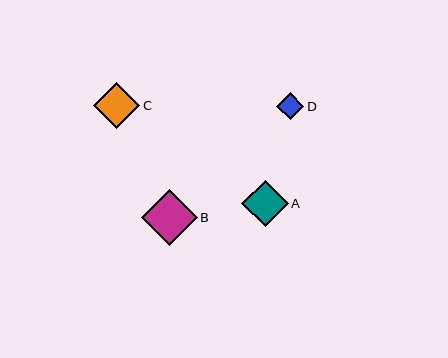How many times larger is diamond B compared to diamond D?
Diamond B is approximately 2.1 times the size of diamond D.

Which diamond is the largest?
Diamond B is the largest with a size of approximately 55 pixels.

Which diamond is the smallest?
Diamond D is the smallest with a size of approximately 27 pixels.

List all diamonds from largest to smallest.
From largest to smallest: B, A, C, D.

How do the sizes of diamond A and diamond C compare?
Diamond A and diamond C are approximately the same size.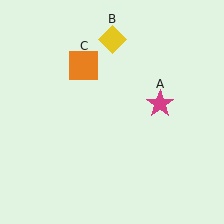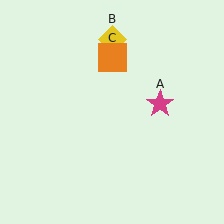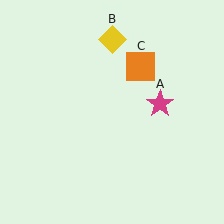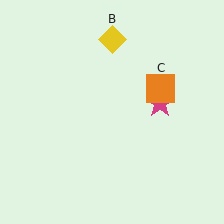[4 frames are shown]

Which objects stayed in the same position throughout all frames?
Magenta star (object A) and yellow diamond (object B) remained stationary.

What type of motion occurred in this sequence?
The orange square (object C) rotated clockwise around the center of the scene.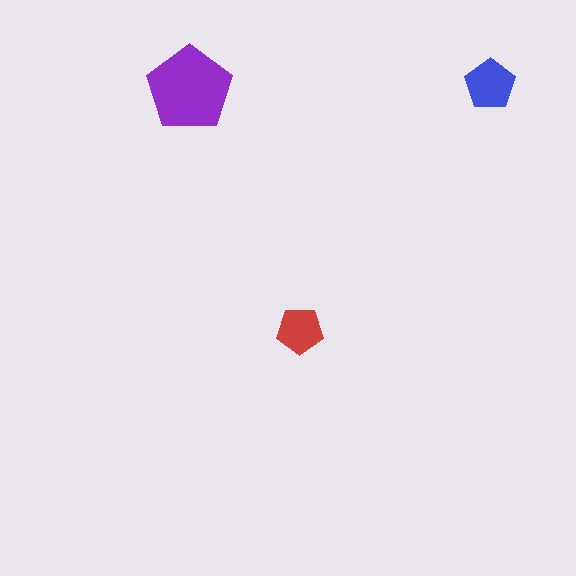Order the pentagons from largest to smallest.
the purple one, the blue one, the red one.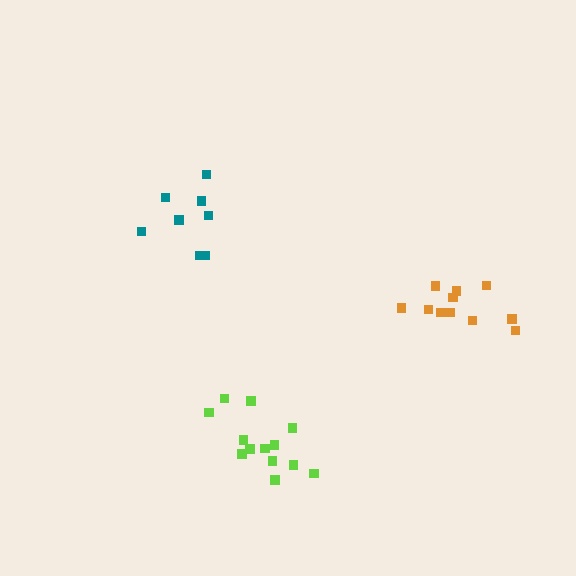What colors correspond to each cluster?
The clusters are colored: teal, lime, orange.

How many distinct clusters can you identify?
There are 3 distinct clusters.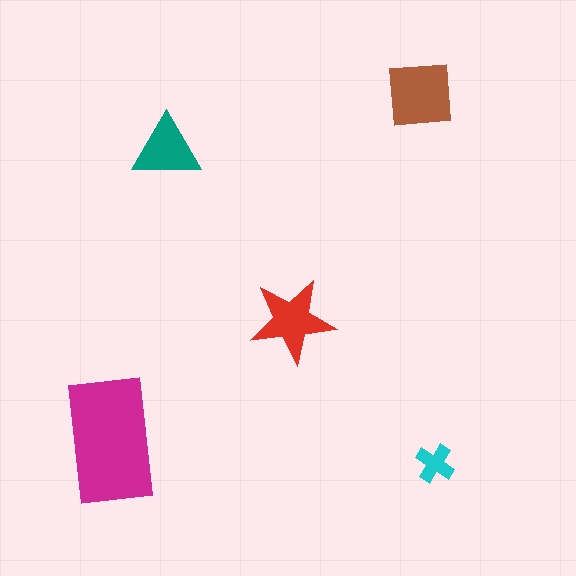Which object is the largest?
The magenta rectangle.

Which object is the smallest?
The cyan cross.